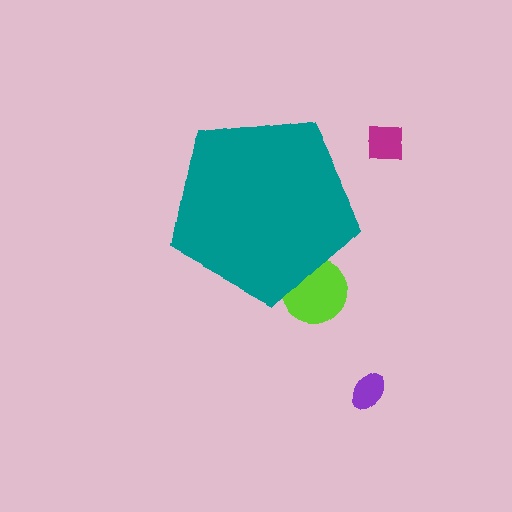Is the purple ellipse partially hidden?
No, the purple ellipse is fully visible.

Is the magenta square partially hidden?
No, the magenta square is fully visible.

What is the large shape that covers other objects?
A teal pentagon.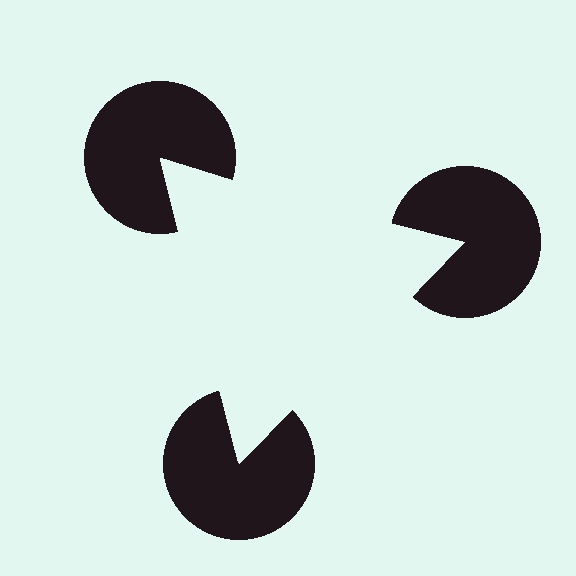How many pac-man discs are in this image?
There are 3 — one at each vertex of the illusory triangle.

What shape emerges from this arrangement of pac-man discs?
An illusory triangle — its edges are inferred from the aligned wedge cuts in the pac-man discs, not physically drawn.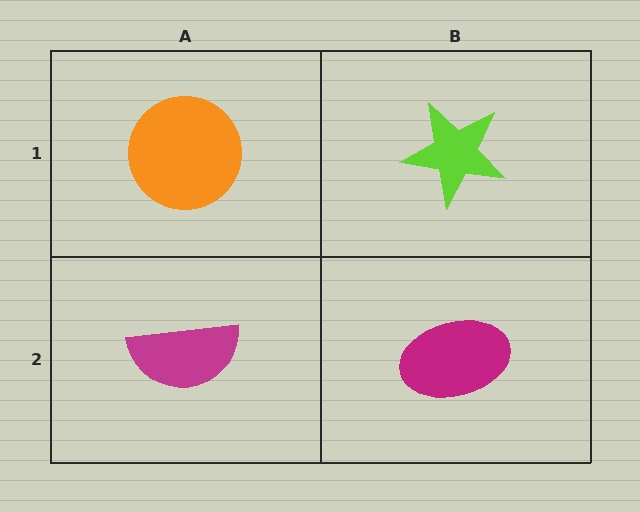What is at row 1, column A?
An orange circle.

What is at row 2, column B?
A magenta ellipse.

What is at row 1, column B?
A lime star.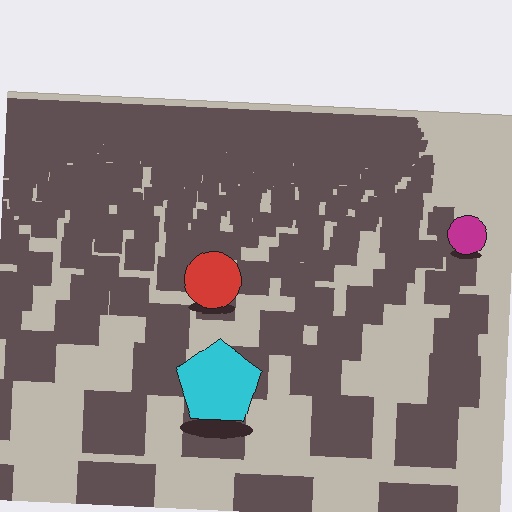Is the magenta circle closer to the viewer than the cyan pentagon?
No. The cyan pentagon is closer — you can tell from the texture gradient: the ground texture is coarser near it.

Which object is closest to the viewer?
The cyan pentagon is closest. The texture marks near it are larger and more spread out.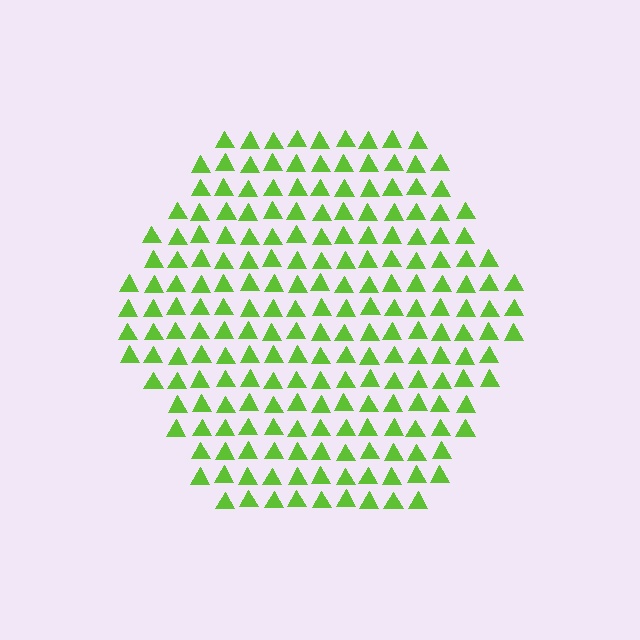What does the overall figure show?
The overall figure shows a hexagon.